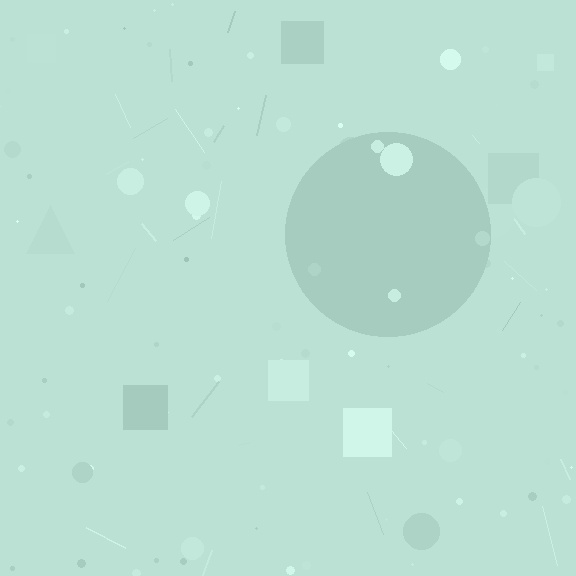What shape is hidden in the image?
A circle is hidden in the image.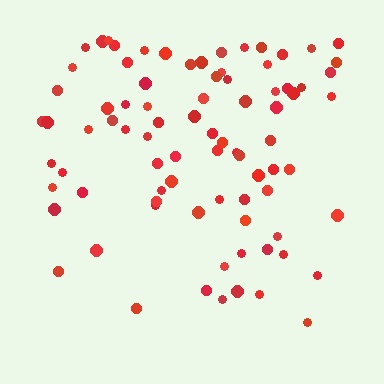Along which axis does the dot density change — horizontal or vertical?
Vertical.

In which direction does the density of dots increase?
From bottom to top, with the top side densest.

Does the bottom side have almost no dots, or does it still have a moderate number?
Still a moderate number, just noticeably fewer than the top.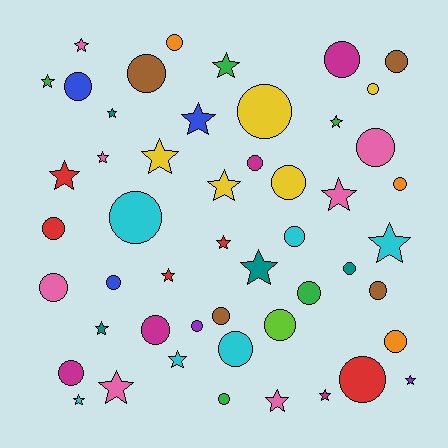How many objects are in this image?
There are 50 objects.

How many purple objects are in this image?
There are 2 purple objects.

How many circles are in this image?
There are 28 circles.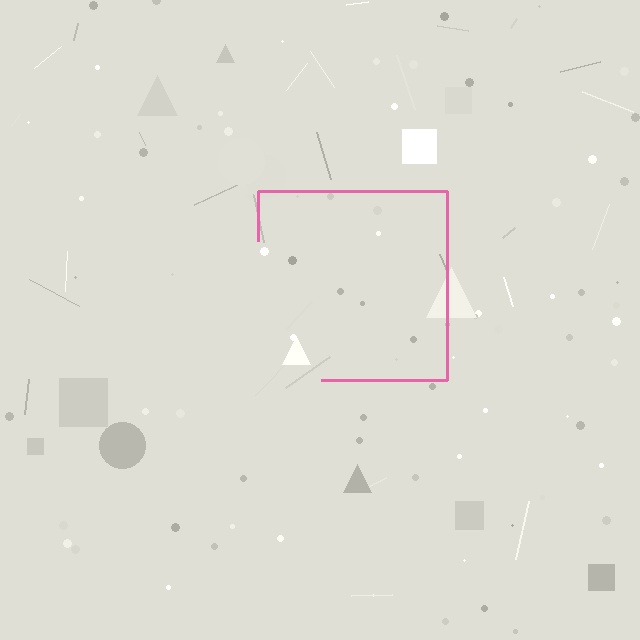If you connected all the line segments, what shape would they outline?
They would outline a square.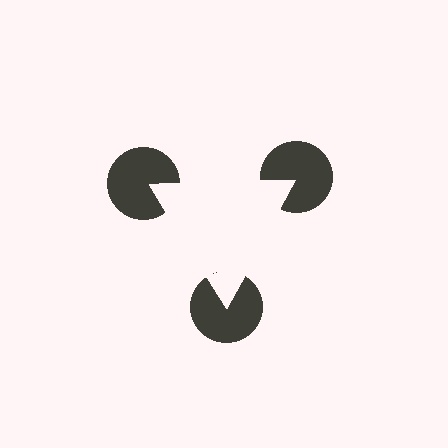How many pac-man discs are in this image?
There are 3 — one at each vertex of the illusory triangle.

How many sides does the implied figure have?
3 sides.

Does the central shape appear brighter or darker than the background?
It typically appears slightly brighter than the background, even though no actual brightness change is drawn.